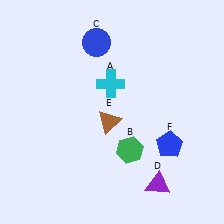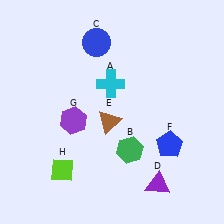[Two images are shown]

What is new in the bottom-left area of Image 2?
A lime diamond (H) was added in the bottom-left area of Image 2.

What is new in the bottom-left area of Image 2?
A purple hexagon (G) was added in the bottom-left area of Image 2.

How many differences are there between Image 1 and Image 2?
There are 2 differences between the two images.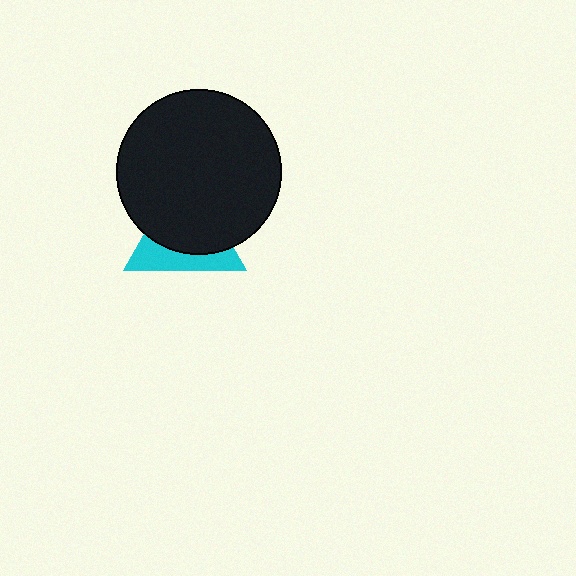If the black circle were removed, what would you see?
You would see the complete cyan triangle.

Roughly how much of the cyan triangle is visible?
A small part of it is visible (roughly 37%).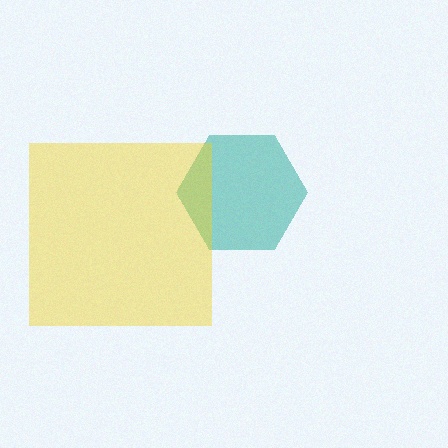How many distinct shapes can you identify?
There are 2 distinct shapes: a teal hexagon, a yellow square.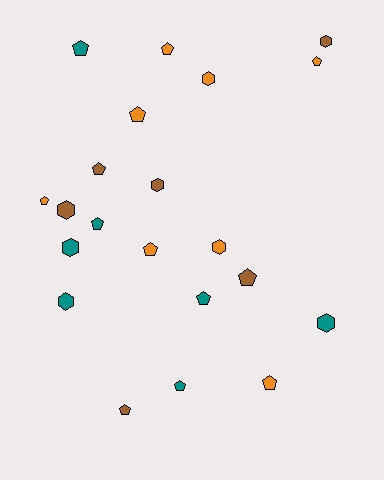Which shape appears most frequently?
Pentagon, with 13 objects.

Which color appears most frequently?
Orange, with 8 objects.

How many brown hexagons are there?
There are 3 brown hexagons.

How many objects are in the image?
There are 21 objects.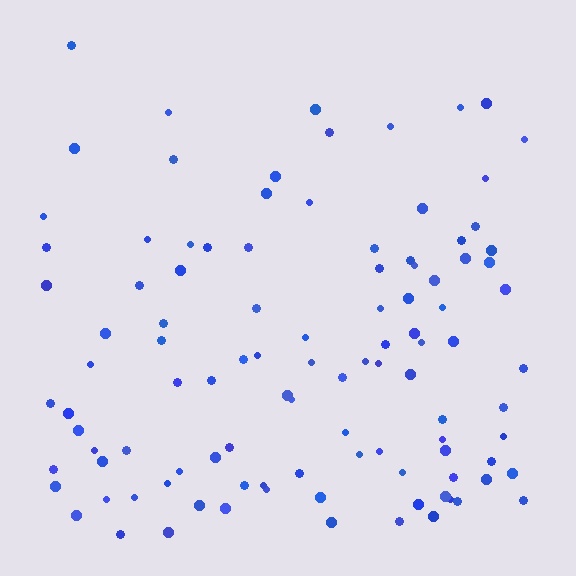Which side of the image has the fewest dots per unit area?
The top.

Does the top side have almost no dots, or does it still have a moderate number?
Still a moderate number, just noticeably fewer than the bottom.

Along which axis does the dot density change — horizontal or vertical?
Vertical.